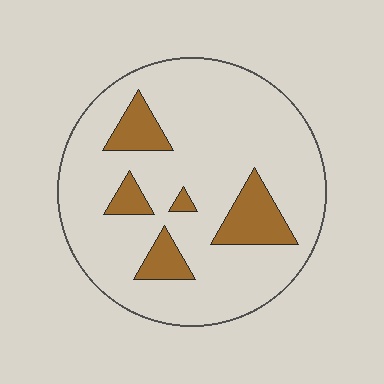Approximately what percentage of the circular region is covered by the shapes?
Approximately 15%.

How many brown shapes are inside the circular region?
5.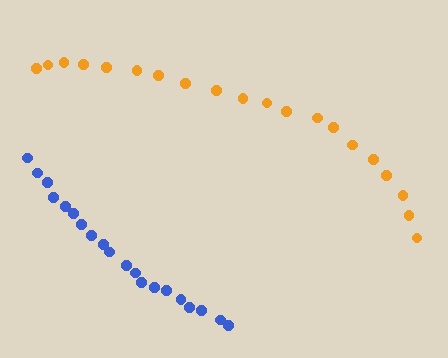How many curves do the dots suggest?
There are 2 distinct paths.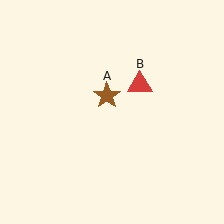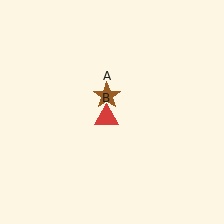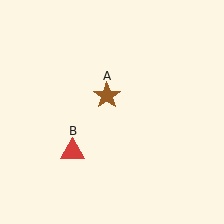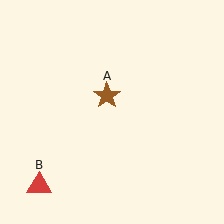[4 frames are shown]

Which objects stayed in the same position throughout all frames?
Brown star (object A) remained stationary.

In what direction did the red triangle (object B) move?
The red triangle (object B) moved down and to the left.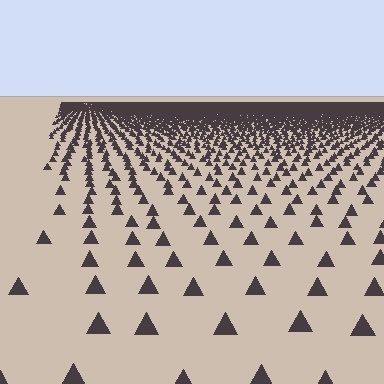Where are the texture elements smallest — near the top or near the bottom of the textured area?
Near the top.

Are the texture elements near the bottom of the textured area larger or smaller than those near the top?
Larger. Near the bottom, elements are closer to the viewer and appear at a bigger on-screen size.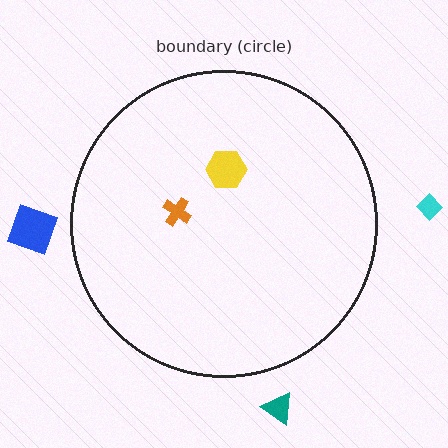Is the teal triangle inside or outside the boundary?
Outside.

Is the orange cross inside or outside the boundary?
Inside.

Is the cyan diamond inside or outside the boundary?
Outside.